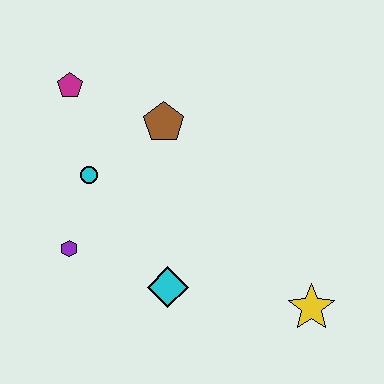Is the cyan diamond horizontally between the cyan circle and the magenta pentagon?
No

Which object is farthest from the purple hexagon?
The yellow star is farthest from the purple hexagon.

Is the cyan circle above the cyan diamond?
Yes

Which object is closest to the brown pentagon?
The cyan circle is closest to the brown pentagon.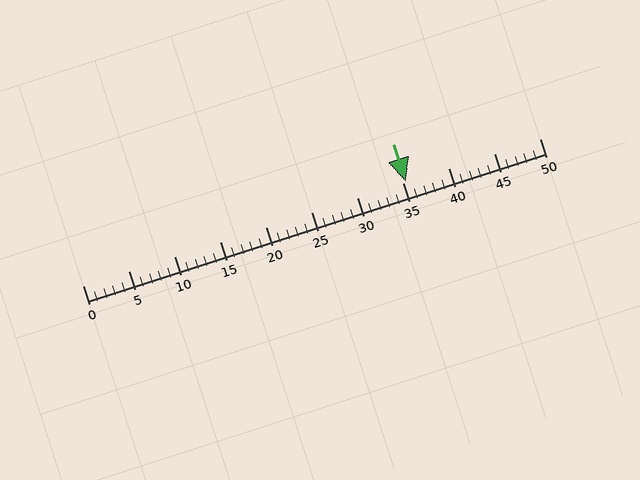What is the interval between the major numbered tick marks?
The major tick marks are spaced 5 units apart.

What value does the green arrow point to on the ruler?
The green arrow points to approximately 35.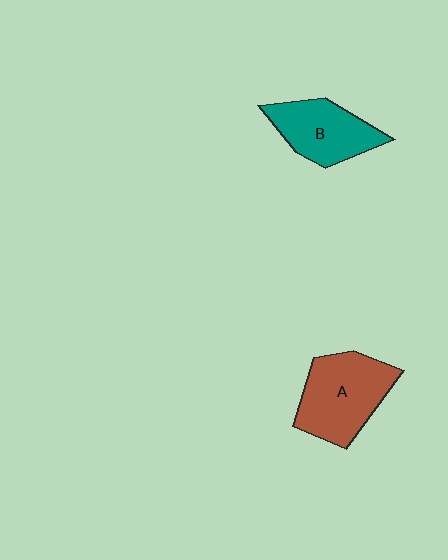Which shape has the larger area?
Shape A (brown).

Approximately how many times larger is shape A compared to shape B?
Approximately 1.3 times.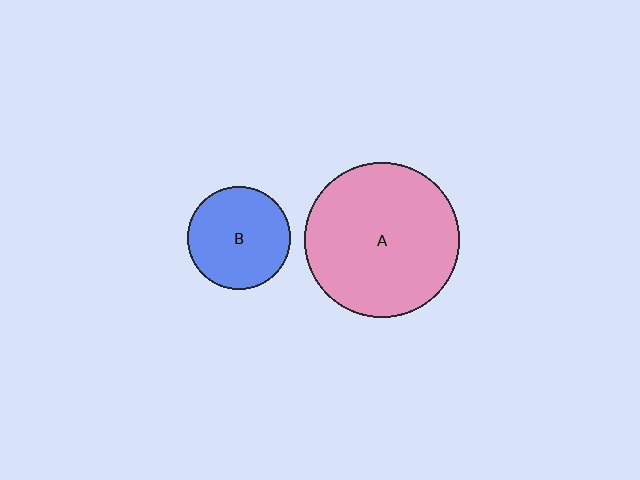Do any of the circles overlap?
No, none of the circles overlap.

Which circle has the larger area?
Circle A (pink).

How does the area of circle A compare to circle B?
Approximately 2.3 times.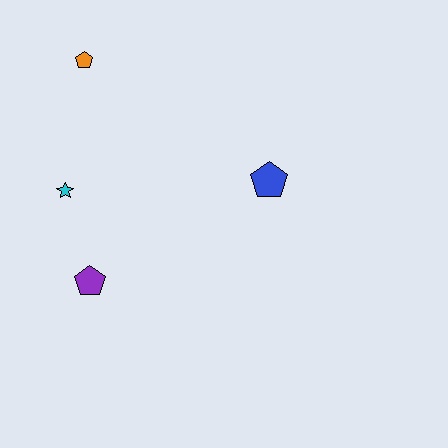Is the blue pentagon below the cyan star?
No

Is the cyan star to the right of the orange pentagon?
No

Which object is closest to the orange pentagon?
The cyan star is closest to the orange pentagon.